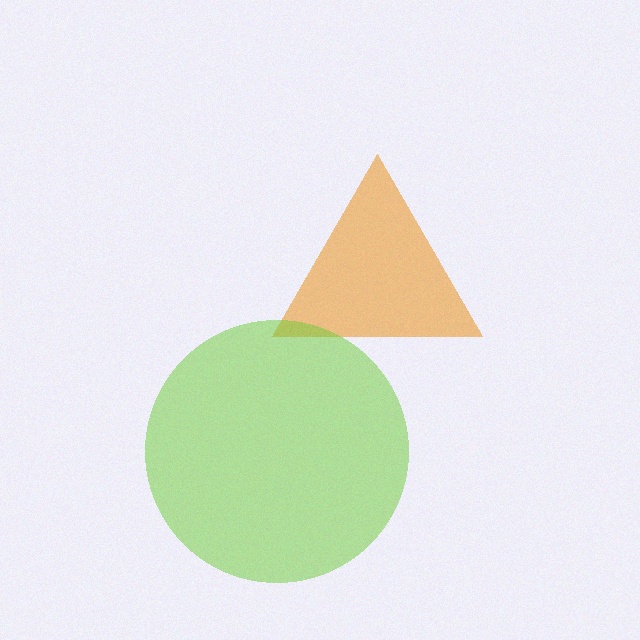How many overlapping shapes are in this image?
There are 2 overlapping shapes in the image.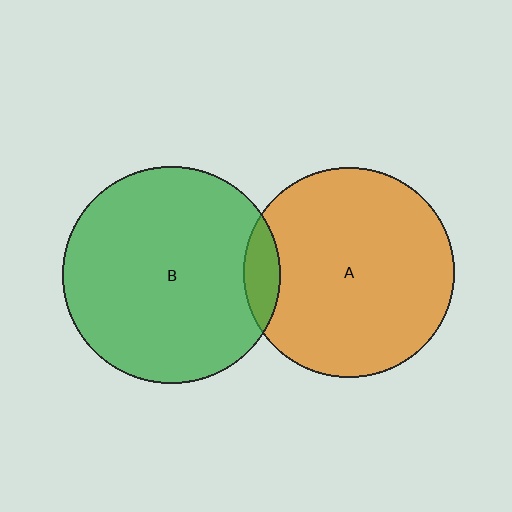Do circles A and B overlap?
Yes.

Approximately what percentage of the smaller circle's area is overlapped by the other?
Approximately 10%.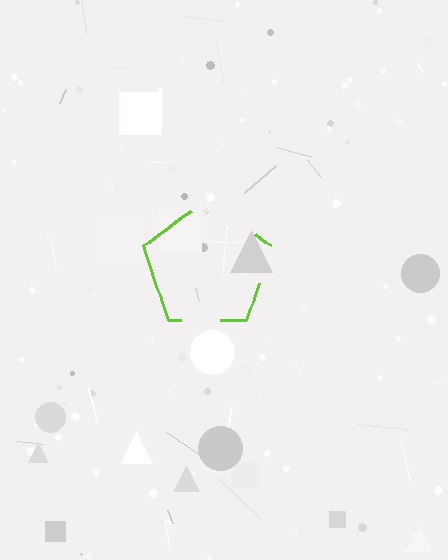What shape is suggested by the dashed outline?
The dashed outline suggests a pentagon.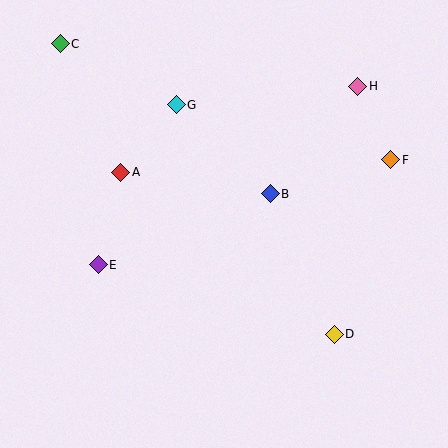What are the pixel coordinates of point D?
Point D is at (334, 334).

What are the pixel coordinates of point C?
Point C is at (60, 44).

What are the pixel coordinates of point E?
Point E is at (98, 265).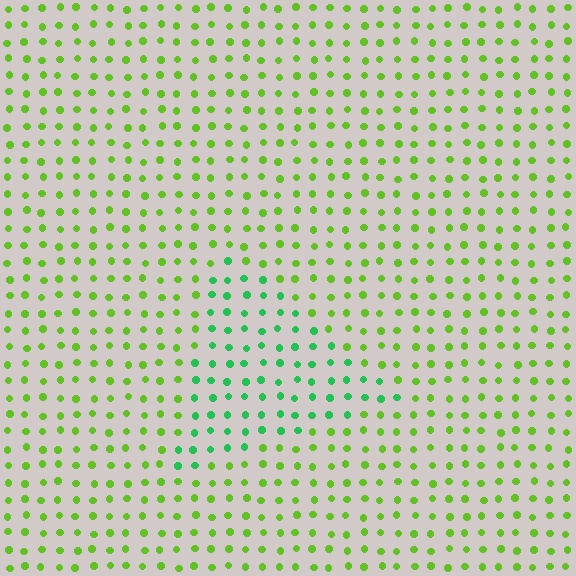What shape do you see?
I see a triangle.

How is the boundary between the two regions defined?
The boundary is defined purely by a slight shift in hue (about 43 degrees). Spacing, size, and orientation are identical on both sides.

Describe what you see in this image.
The image is filled with small lime elements in a uniform arrangement. A triangle-shaped region is visible where the elements are tinted to a slightly different hue, forming a subtle color boundary.